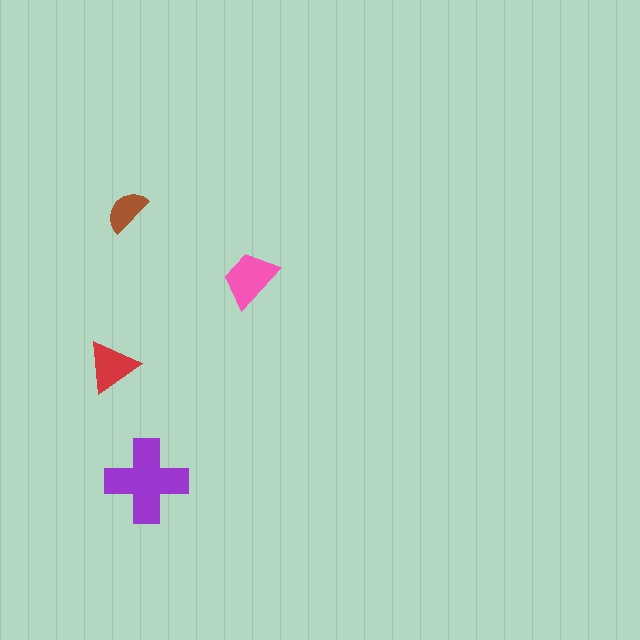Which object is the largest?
The purple cross.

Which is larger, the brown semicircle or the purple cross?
The purple cross.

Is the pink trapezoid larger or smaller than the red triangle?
Larger.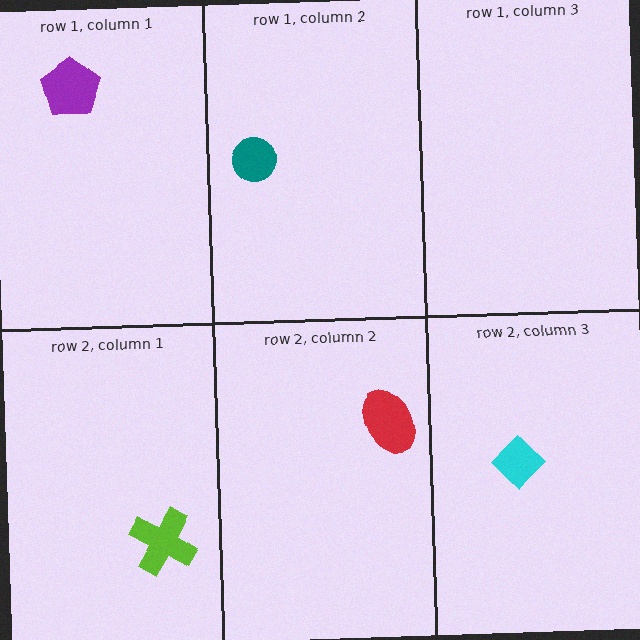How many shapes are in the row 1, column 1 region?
1.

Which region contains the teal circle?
The row 1, column 2 region.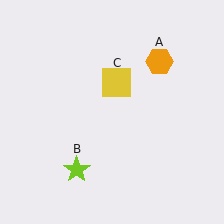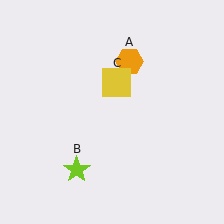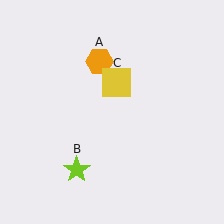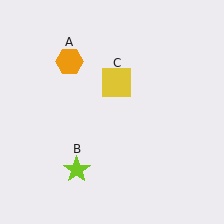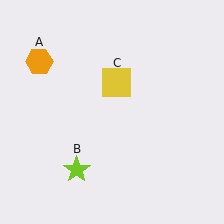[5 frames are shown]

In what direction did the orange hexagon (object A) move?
The orange hexagon (object A) moved left.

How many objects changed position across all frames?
1 object changed position: orange hexagon (object A).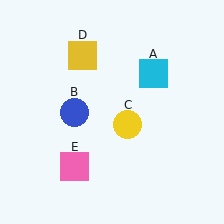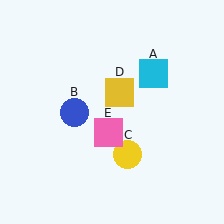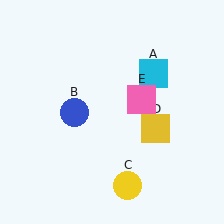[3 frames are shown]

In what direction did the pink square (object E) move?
The pink square (object E) moved up and to the right.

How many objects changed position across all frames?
3 objects changed position: yellow circle (object C), yellow square (object D), pink square (object E).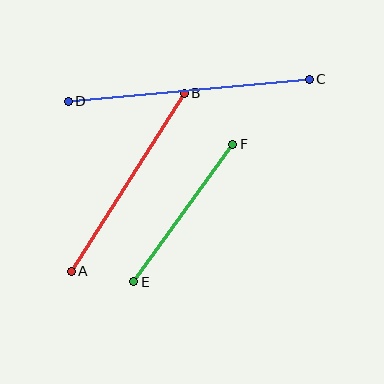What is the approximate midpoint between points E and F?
The midpoint is at approximately (183, 213) pixels.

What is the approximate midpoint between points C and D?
The midpoint is at approximately (189, 90) pixels.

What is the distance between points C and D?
The distance is approximately 242 pixels.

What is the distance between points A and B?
The distance is approximately 211 pixels.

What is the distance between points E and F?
The distance is approximately 169 pixels.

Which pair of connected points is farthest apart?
Points C and D are farthest apart.